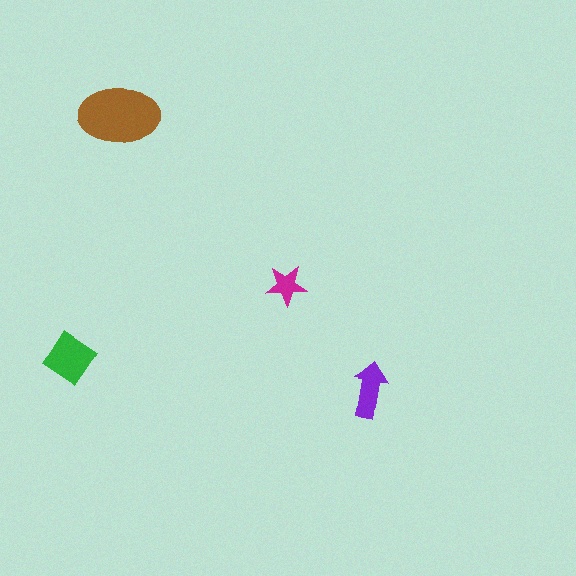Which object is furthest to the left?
The green diamond is leftmost.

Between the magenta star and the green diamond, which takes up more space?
The green diamond.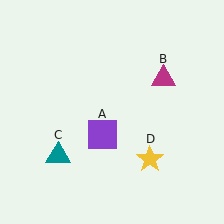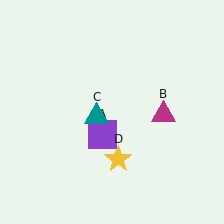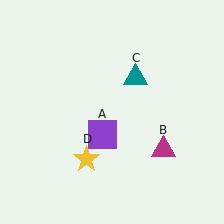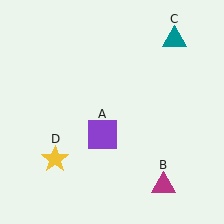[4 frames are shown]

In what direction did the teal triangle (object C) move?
The teal triangle (object C) moved up and to the right.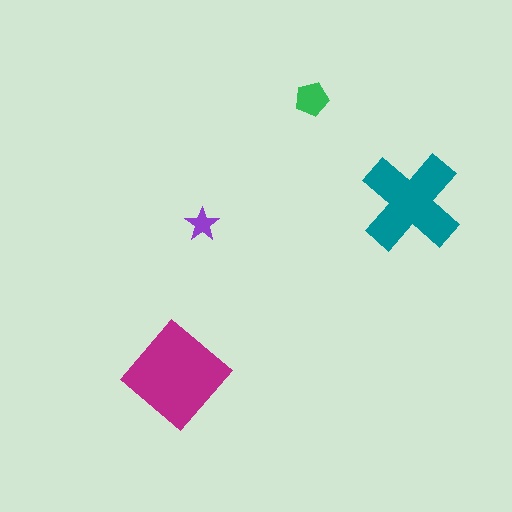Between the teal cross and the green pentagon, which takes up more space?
The teal cross.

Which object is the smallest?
The purple star.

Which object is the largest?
The magenta diamond.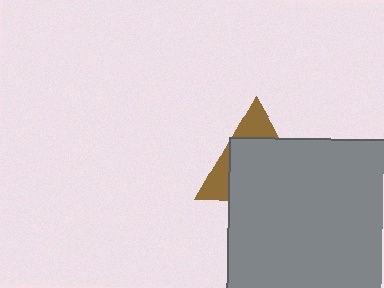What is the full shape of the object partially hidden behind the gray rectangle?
The partially hidden object is a brown triangle.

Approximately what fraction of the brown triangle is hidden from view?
Roughly 69% of the brown triangle is hidden behind the gray rectangle.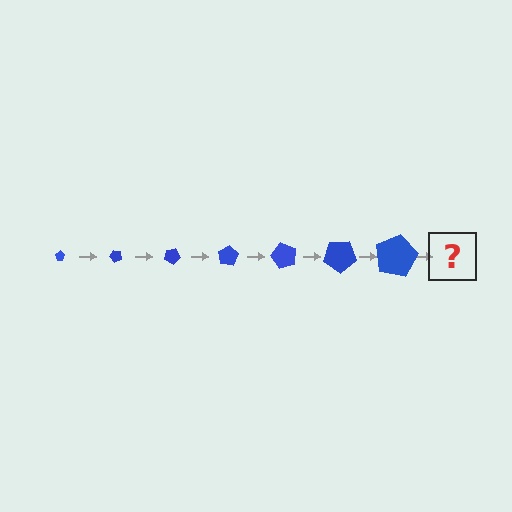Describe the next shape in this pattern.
It should be a pentagon, larger than the previous one and rotated 350 degrees from the start.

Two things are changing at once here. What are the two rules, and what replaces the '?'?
The two rules are that the pentagon grows larger each step and it rotates 50 degrees each step. The '?' should be a pentagon, larger than the previous one and rotated 350 degrees from the start.